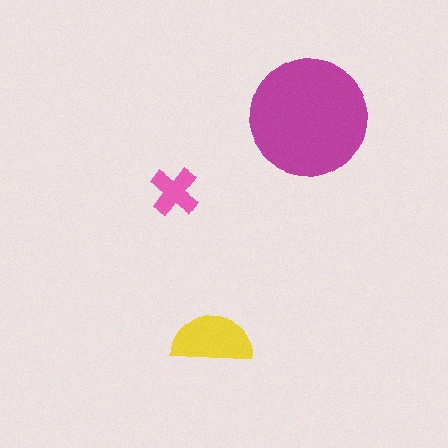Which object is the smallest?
The pink cross.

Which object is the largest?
The magenta circle.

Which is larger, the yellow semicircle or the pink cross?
The yellow semicircle.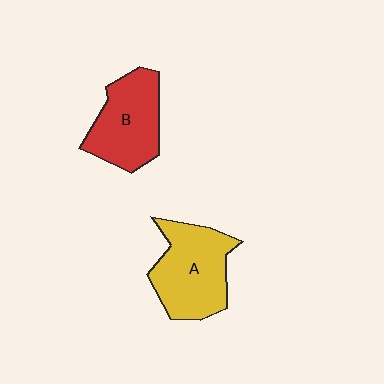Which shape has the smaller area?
Shape B (red).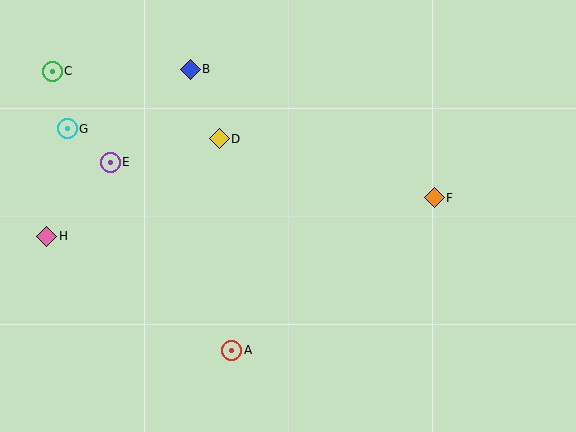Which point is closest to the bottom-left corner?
Point H is closest to the bottom-left corner.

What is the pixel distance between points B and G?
The distance between B and G is 136 pixels.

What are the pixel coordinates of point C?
Point C is at (52, 71).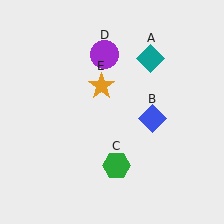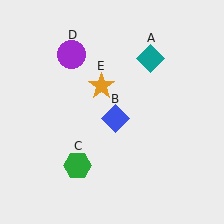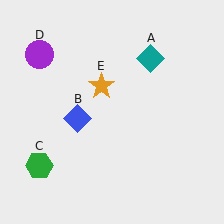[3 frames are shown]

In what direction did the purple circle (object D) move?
The purple circle (object D) moved left.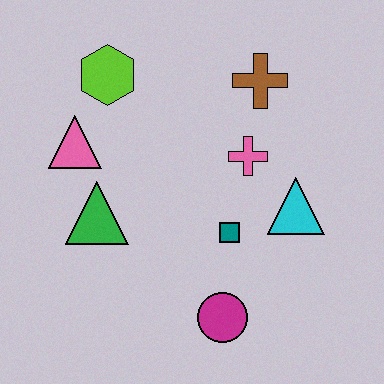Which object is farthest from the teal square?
The lime hexagon is farthest from the teal square.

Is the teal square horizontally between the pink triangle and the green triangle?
No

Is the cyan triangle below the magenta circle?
No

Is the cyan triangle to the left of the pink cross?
No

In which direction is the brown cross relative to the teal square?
The brown cross is above the teal square.